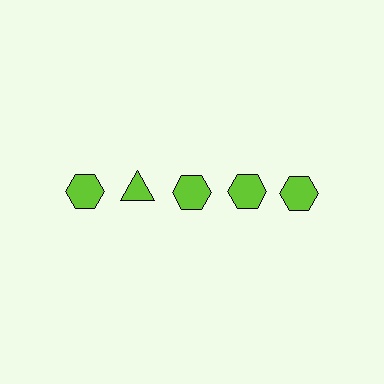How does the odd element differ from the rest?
It has a different shape: triangle instead of hexagon.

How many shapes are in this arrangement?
There are 5 shapes arranged in a grid pattern.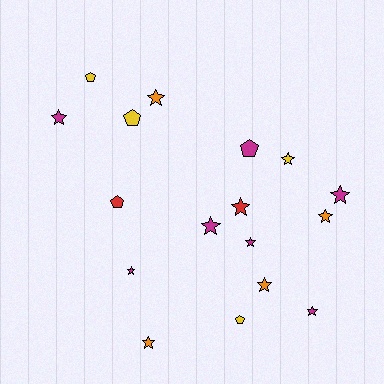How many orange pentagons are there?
There are no orange pentagons.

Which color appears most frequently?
Magenta, with 7 objects.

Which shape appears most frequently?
Star, with 12 objects.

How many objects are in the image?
There are 17 objects.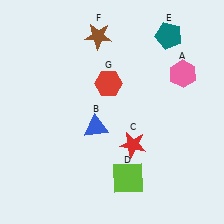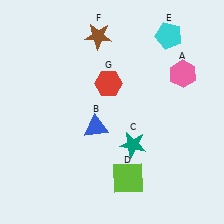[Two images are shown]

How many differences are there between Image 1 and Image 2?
There are 2 differences between the two images.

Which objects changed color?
C changed from red to teal. E changed from teal to cyan.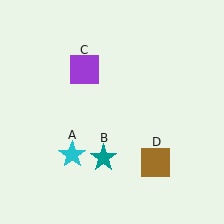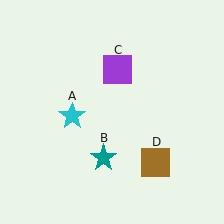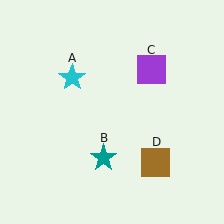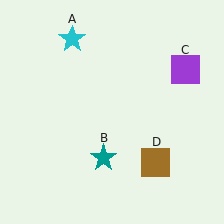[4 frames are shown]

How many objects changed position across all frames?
2 objects changed position: cyan star (object A), purple square (object C).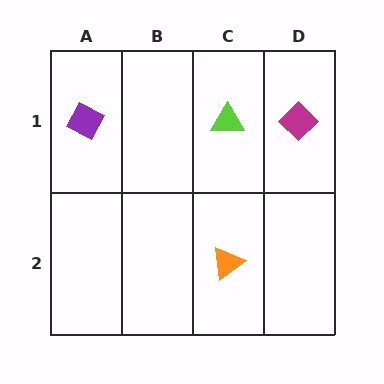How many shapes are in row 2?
1 shape.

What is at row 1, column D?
A magenta diamond.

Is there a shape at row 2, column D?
No, that cell is empty.